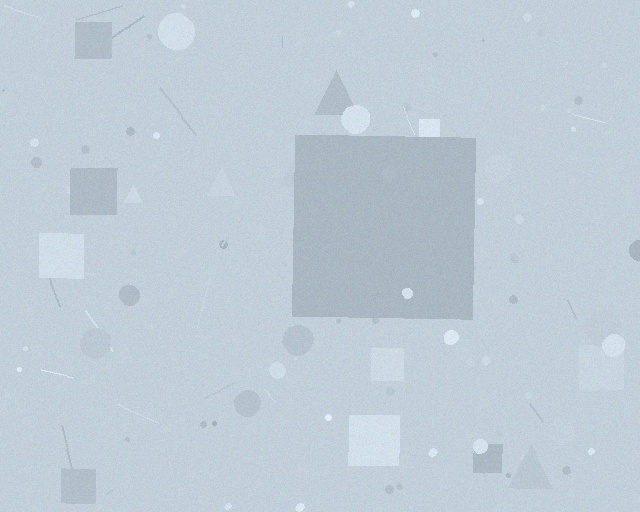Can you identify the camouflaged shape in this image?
The camouflaged shape is a square.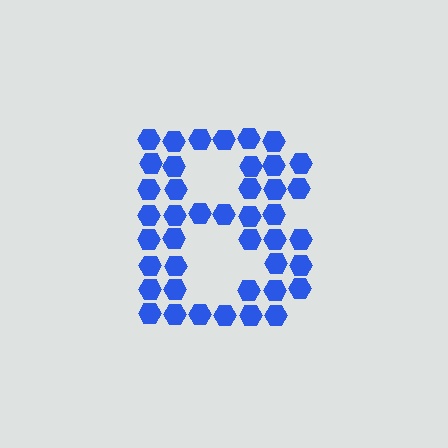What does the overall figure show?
The overall figure shows the letter B.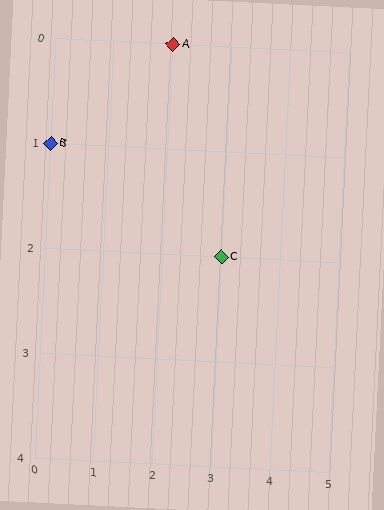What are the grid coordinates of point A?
Point A is at grid coordinates (2, 0).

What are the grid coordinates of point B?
Point B is at grid coordinates (0, 1).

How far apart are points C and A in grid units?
Points C and A are 1 column and 2 rows apart (about 2.2 grid units diagonally).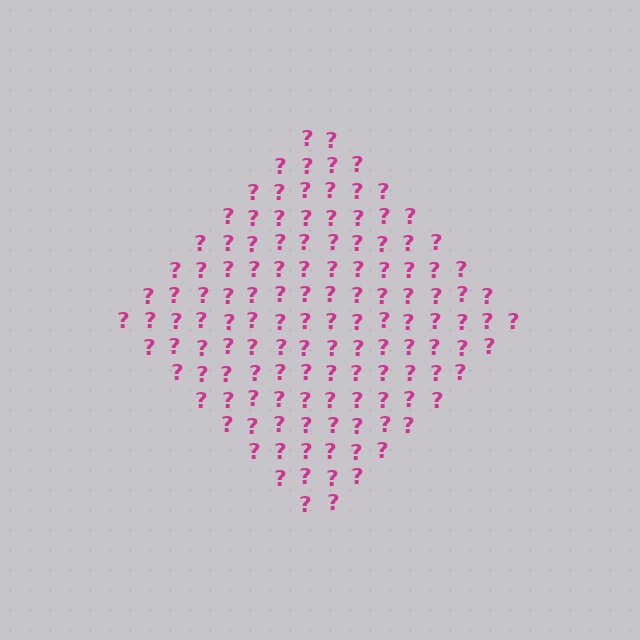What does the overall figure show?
The overall figure shows a diamond.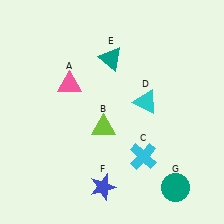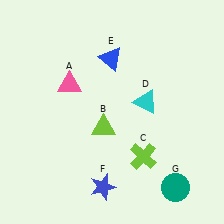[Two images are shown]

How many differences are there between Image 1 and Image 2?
There are 2 differences between the two images.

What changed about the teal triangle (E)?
In Image 1, E is teal. In Image 2, it changed to blue.